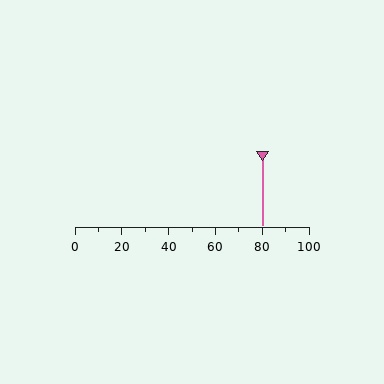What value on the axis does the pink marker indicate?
The marker indicates approximately 80.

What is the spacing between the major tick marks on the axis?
The major ticks are spaced 20 apart.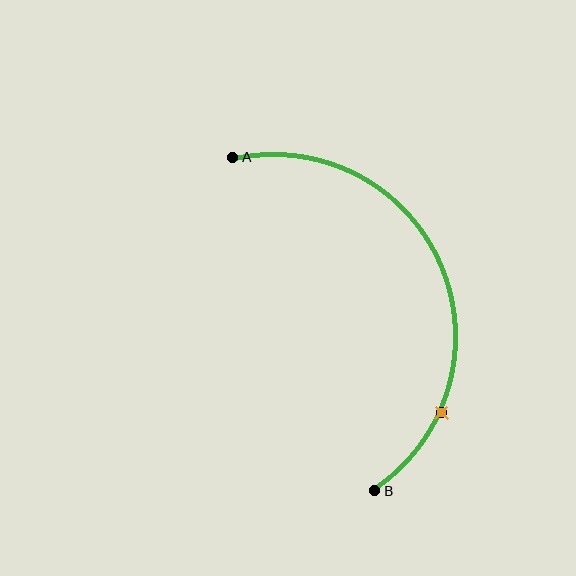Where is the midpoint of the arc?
The arc midpoint is the point on the curve farthest from the straight line joining A and B. It sits to the right of that line.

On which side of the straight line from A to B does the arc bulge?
The arc bulges to the right of the straight line connecting A and B.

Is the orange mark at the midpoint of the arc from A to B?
No. The orange mark lies on the arc but is closer to endpoint B. The arc midpoint would be at the point on the curve equidistant along the arc from both A and B.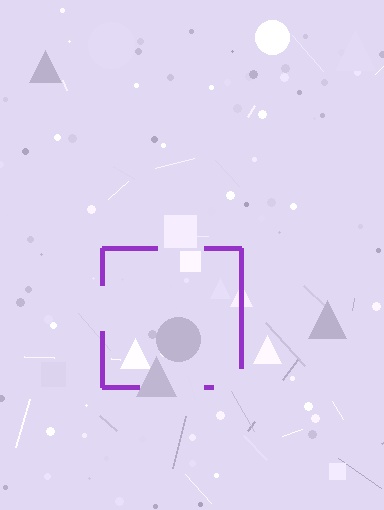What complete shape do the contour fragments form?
The contour fragments form a square.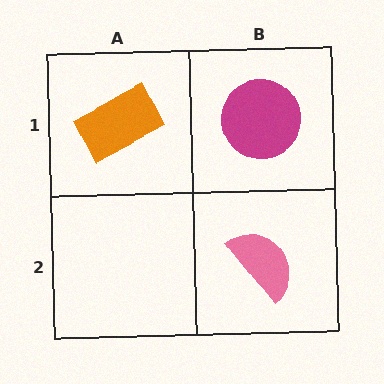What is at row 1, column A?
An orange rectangle.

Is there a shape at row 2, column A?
No, that cell is empty.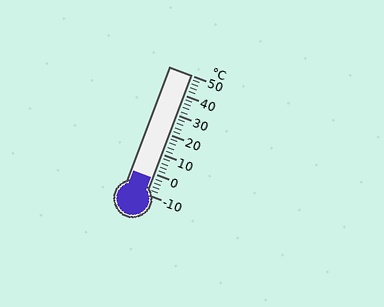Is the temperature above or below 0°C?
The temperature is below 0°C.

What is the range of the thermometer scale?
The thermometer scale ranges from -10°C to 50°C.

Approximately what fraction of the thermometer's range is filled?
The thermometer is filled to approximately 15% of its range.